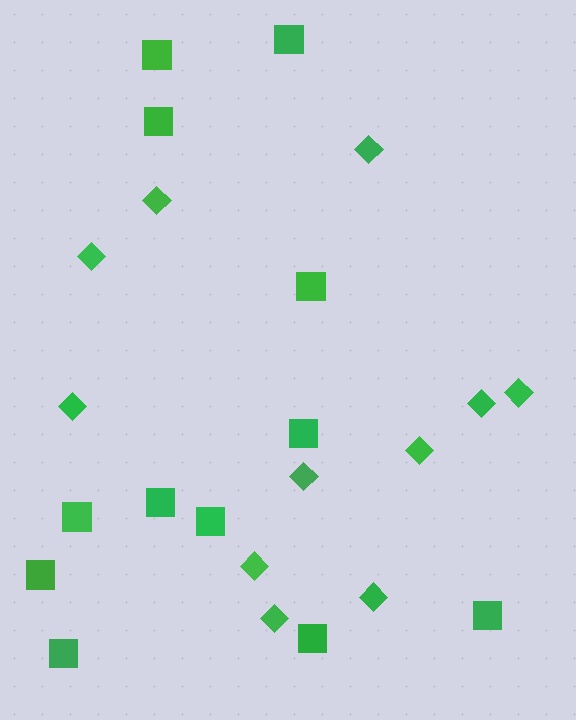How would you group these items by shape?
There are 2 groups: one group of squares (12) and one group of diamonds (11).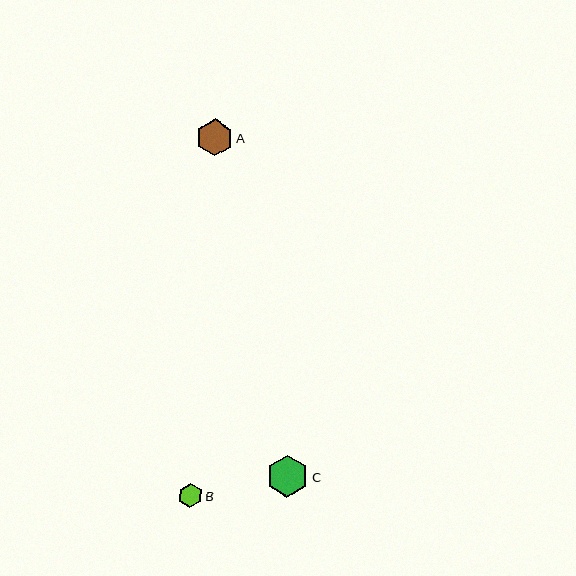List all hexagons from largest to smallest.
From largest to smallest: C, A, B.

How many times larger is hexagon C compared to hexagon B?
Hexagon C is approximately 1.7 times the size of hexagon B.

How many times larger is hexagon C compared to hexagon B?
Hexagon C is approximately 1.7 times the size of hexagon B.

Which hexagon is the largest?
Hexagon C is the largest with a size of approximately 42 pixels.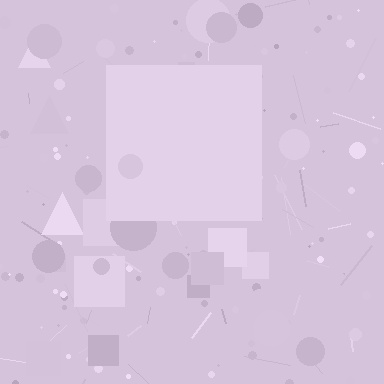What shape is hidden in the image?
A square is hidden in the image.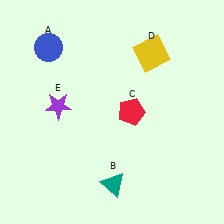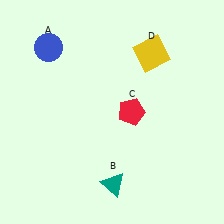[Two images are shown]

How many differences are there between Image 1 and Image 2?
There is 1 difference between the two images.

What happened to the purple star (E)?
The purple star (E) was removed in Image 2. It was in the top-left area of Image 1.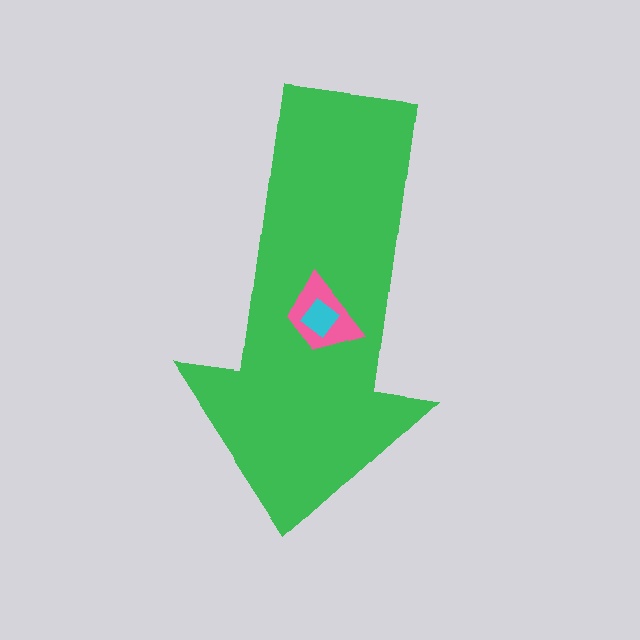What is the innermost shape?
The cyan diamond.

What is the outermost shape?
The green arrow.